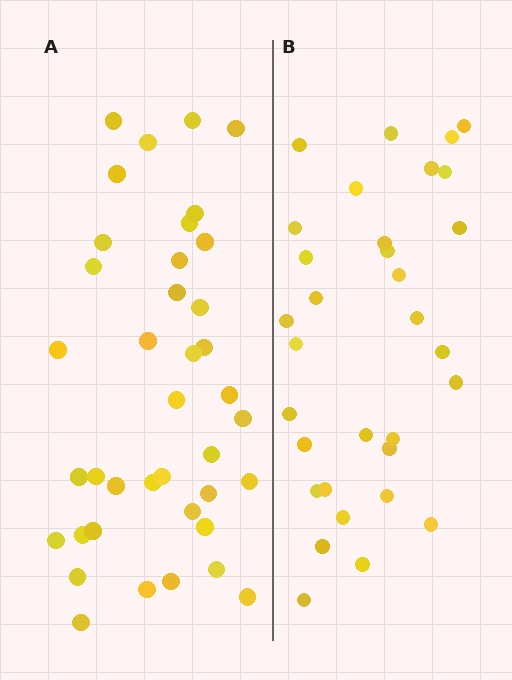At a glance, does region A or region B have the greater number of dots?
Region A (the left region) has more dots.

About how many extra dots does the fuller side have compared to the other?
Region A has roughly 8 or so more dots than region B.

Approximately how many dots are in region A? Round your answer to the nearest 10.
About 40 dots. (The exact count is 39, which rounds to 40.)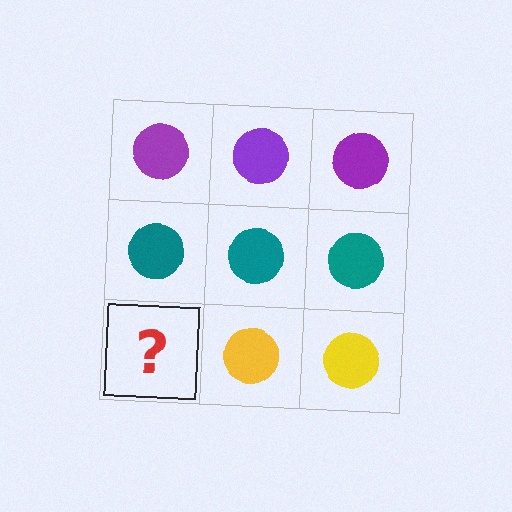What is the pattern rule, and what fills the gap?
The rule is that each row has a consistent color. The gap should be filled with a yellow circle.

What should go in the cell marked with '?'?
The missing cell should contain a yellow circle.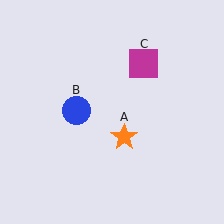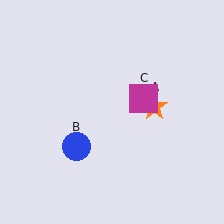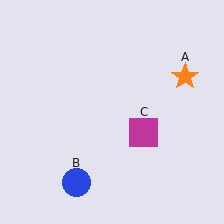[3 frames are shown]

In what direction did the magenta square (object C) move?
The magenta square (object C) moved down.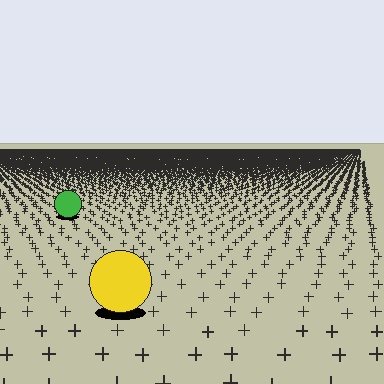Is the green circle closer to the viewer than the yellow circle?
No. The yellow circle is closer — you can tell from the texture gradient: the ground texture is coarser near it.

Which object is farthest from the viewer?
The green circle is farthest from the viewer. It appears smaller and the ground texture around it is denser.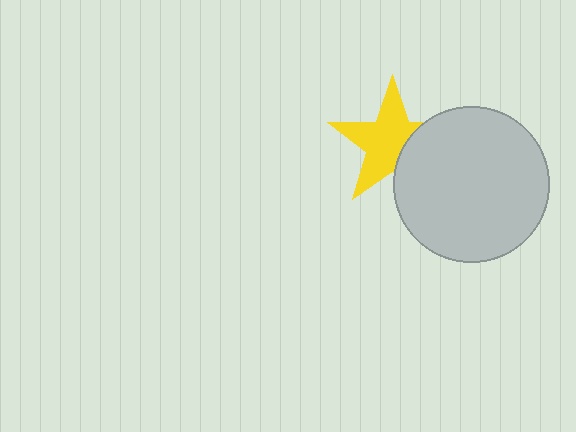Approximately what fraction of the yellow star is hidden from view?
Roughly 32% of the yellow star is hidden behind the light gray circle.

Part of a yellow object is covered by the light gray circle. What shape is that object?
It is a star.